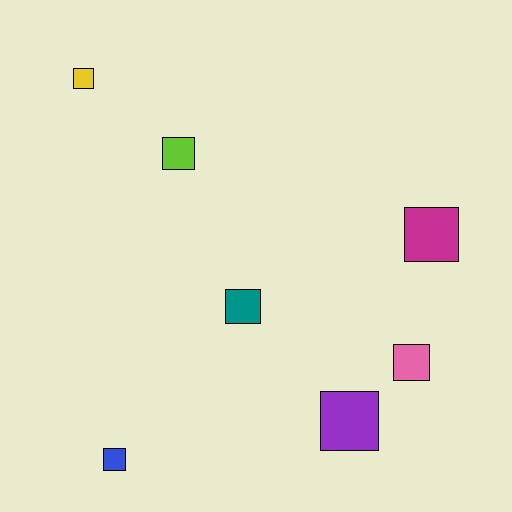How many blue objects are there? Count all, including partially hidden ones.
There is 1 blue object.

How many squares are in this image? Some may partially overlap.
There are 7 squares.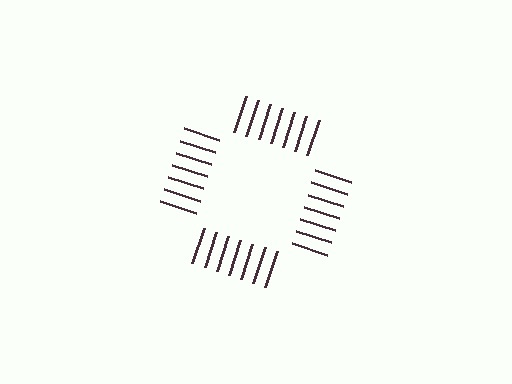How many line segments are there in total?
28 — 7 along each of the 4 edges.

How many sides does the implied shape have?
4 sides — the line-ends trace a square.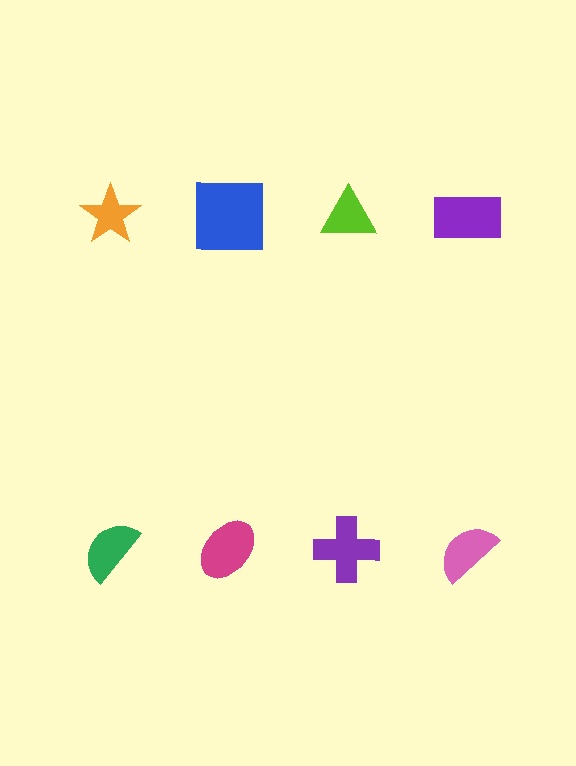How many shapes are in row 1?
4 shapes.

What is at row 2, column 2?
A magenta ellipse.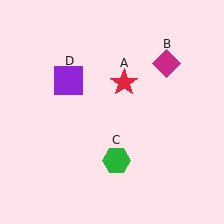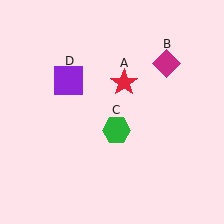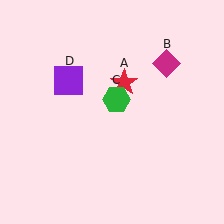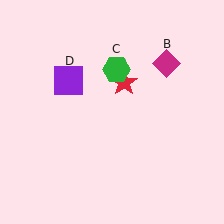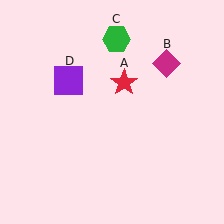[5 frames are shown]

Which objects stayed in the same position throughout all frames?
Red star (object A) and magenta diamond (object B) and purple square (object D) remained stationary.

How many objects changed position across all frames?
1 object changed position: green hexagon (object C).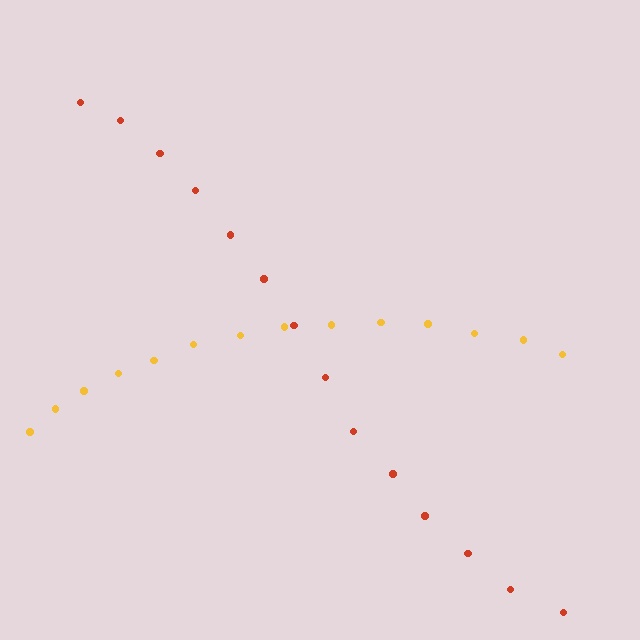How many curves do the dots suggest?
There are 2 distinct paths.